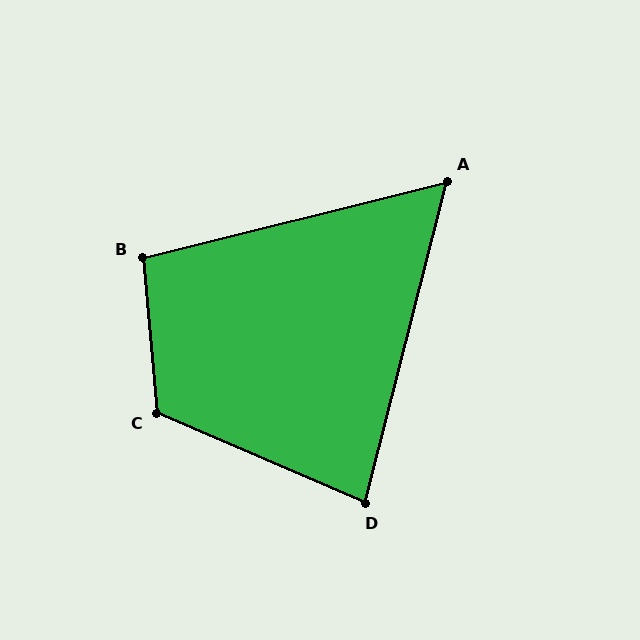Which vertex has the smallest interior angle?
A, at approximately 62 degrees.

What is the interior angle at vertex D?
Approximately 81 degrees (acute).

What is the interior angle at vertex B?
Approximately 99 degrees (obtuse).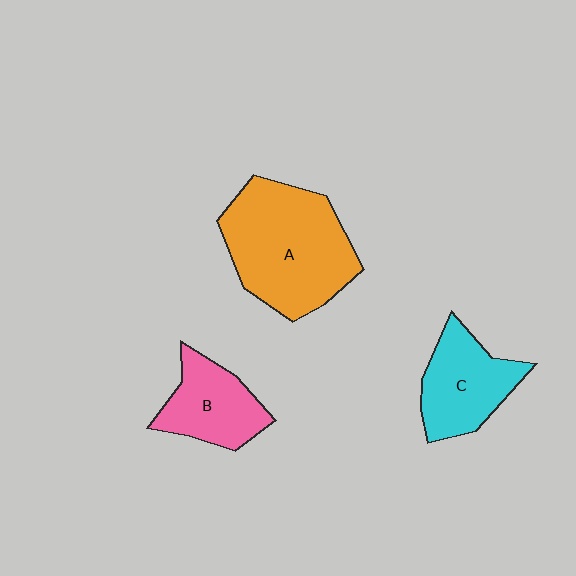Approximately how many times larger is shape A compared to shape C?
Approximately 1.7 times.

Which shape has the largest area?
Shape A (orange).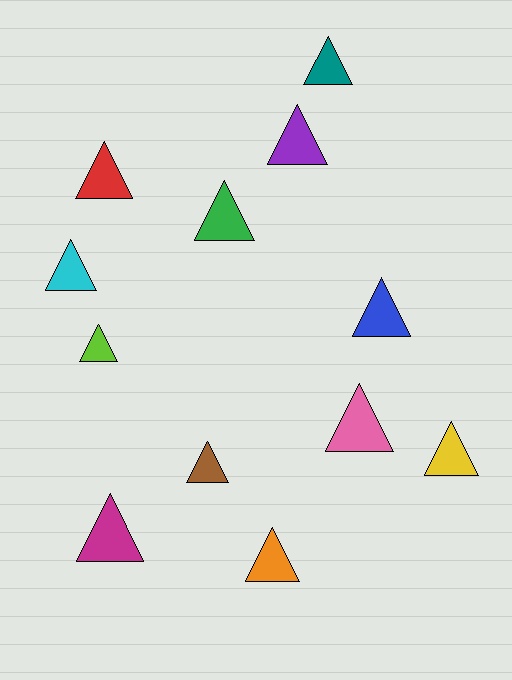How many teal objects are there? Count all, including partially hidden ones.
There is 1 teal object.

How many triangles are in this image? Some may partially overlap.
There are 12 triangles.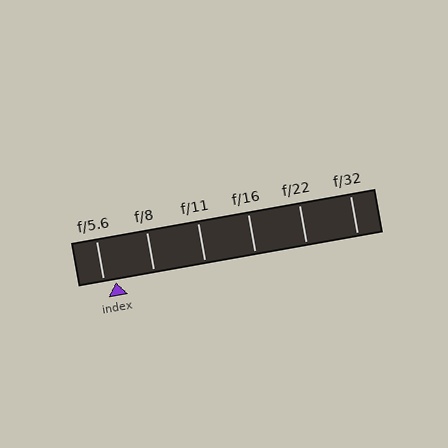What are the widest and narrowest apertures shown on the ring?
The widest aperture shown is f/5.6 and the narrowest is f/32.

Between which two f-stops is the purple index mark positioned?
The index mark is between f/5.6 and f/8.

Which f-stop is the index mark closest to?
The index mark is closest to f/5.6.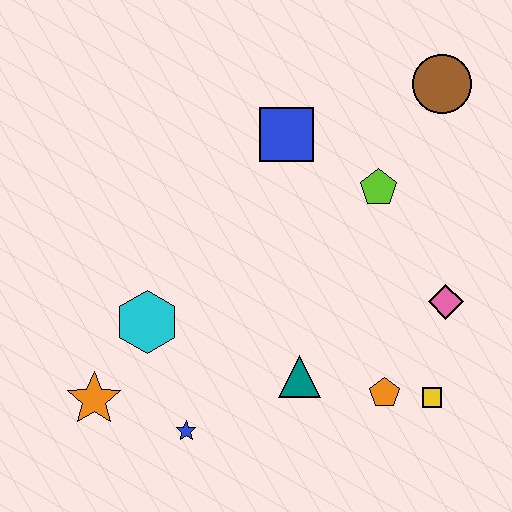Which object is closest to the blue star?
The orange star is closest to the blue star.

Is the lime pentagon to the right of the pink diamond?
No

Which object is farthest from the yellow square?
The orange star is farthest from the yellow square.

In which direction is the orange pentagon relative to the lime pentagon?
The orange pentagon is below the lime pentagon.